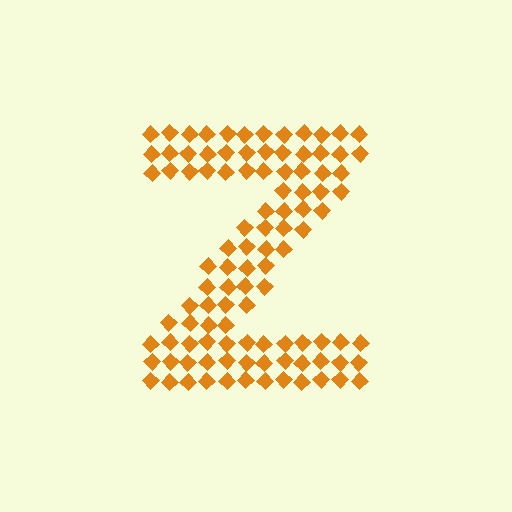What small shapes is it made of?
It is made of small diamonds.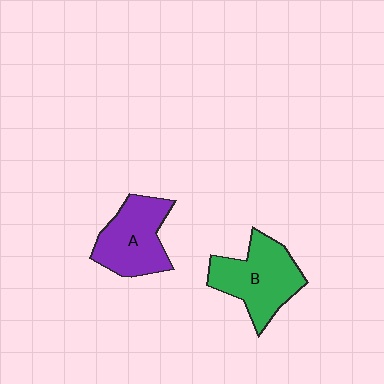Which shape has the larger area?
Shape B (green).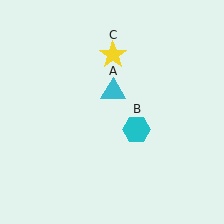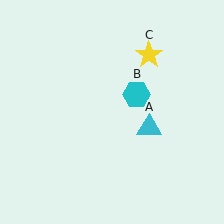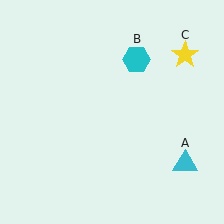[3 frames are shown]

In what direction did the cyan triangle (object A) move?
The cyan triangle (object A) moved down and to the right.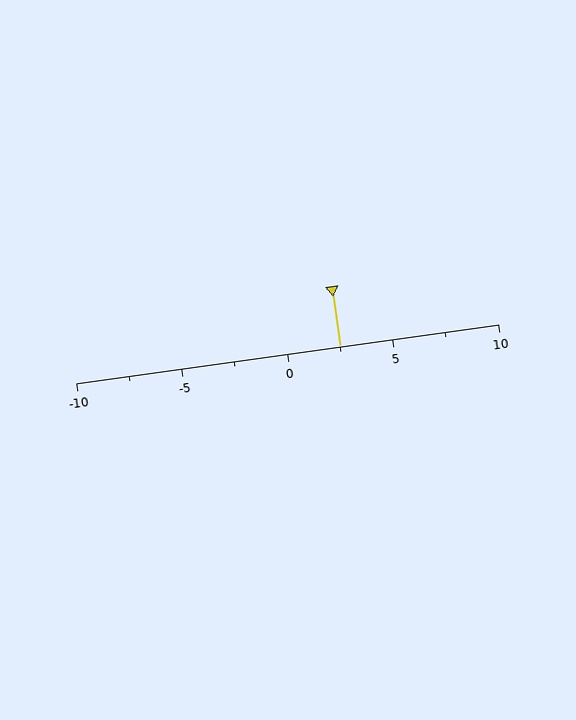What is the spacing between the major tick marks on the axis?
The major ticks are spaced 5 apart.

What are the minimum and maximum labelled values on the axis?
The axis runs from -10 to 10.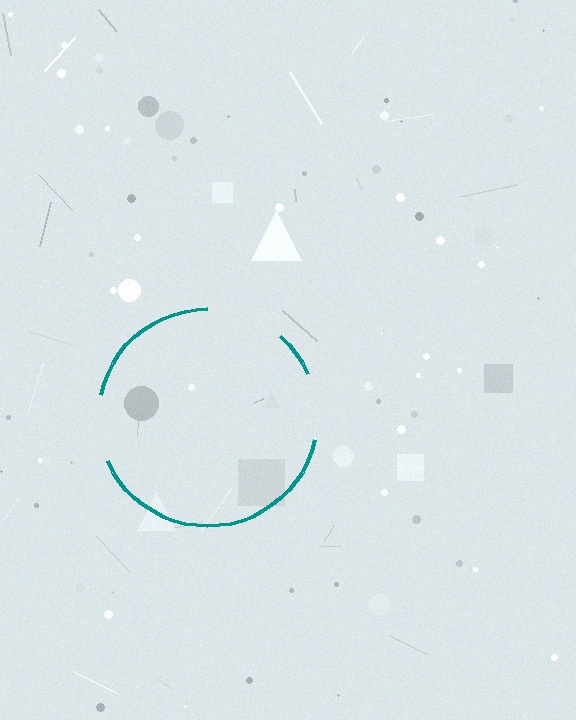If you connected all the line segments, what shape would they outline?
They would outline a circle.